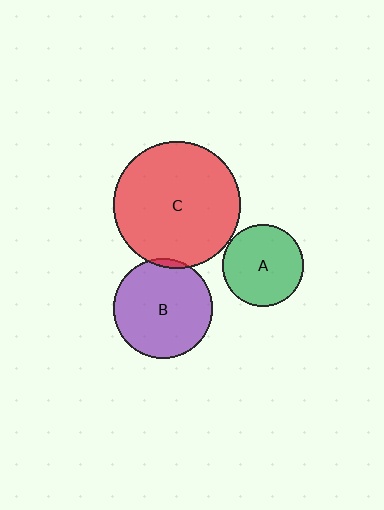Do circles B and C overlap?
Yes.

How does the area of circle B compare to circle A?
Approximately 1.5 times.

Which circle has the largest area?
Circle C (red).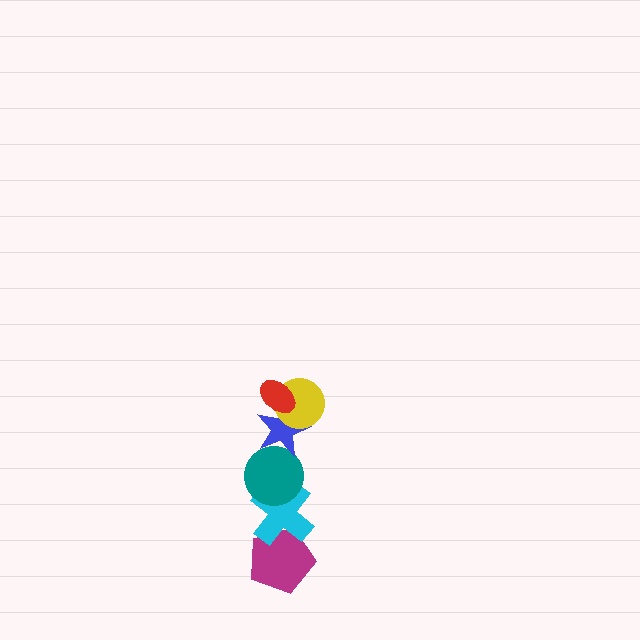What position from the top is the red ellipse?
The red ellipse is 1st from the top.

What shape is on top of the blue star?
The yellow circle is on top of the blue star.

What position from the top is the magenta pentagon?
The magenta pentagon is 6th from the top.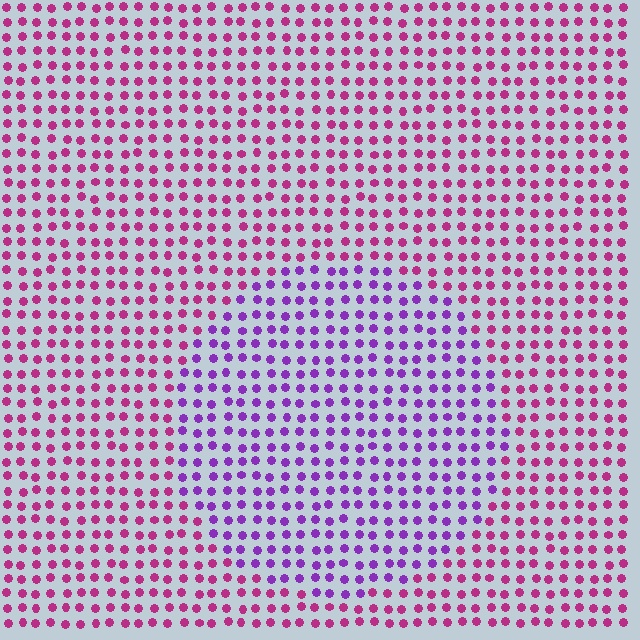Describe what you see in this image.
The image is filled with small magenta elements in a uniform arrangement. A circle-shaped region is visible where the elements are tinted to a slightly different hue, forming a subtle color boundary.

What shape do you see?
I see a circle.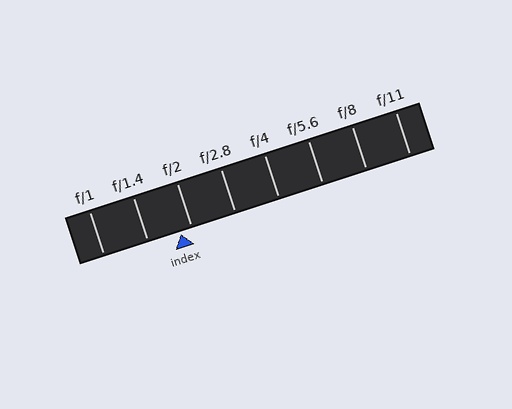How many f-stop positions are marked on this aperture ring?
There are 8 f-stop positions marked.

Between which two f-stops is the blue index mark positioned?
The index mark is between f/1.4 and f/2.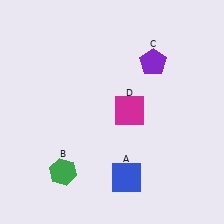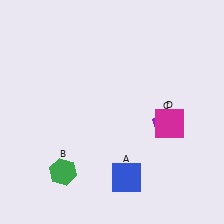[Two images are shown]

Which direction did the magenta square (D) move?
The magenta square (D) moved right.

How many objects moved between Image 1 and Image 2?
2 objects moved between the two images.